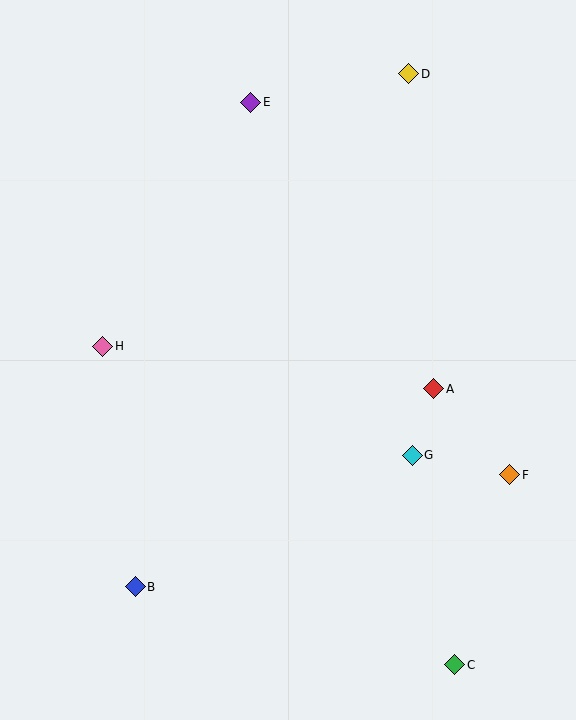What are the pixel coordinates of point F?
Point F is at (510, 475).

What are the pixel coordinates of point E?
Point E is at (251, 102).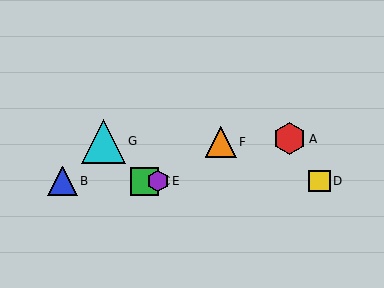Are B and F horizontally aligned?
No, B is at y≈181 and F is at y≈142.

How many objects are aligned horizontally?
4 objects (B, C, D, E) are aligned horizontally.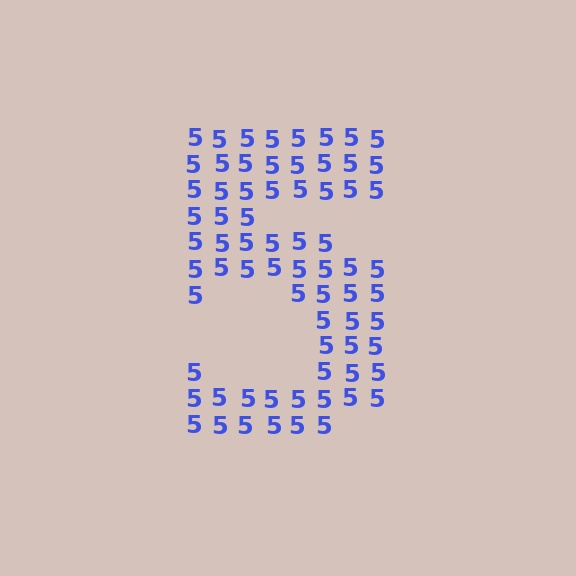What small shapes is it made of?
It is made of small digit 5's.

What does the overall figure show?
The overall figure shows the digit 5.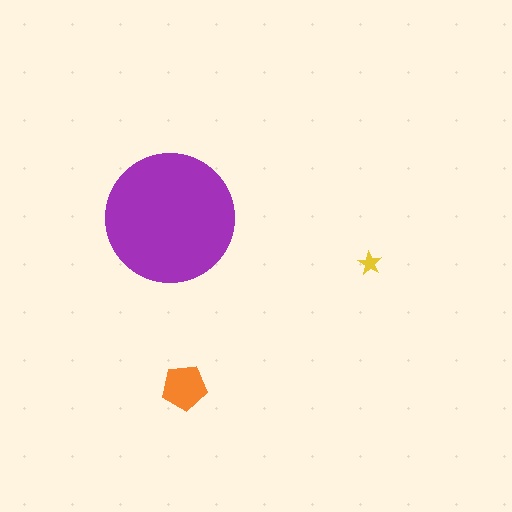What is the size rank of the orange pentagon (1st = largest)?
2nd.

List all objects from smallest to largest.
The yellow star, the orange pentagon, the purple circle.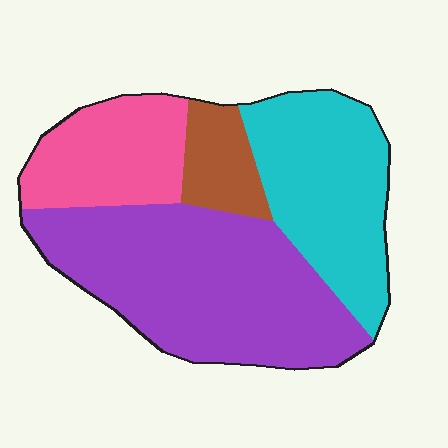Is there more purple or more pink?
Purple.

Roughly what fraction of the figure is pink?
Pink takes up about one fifth (1/5) of the figure.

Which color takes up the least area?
Brown, at roughly 10%.